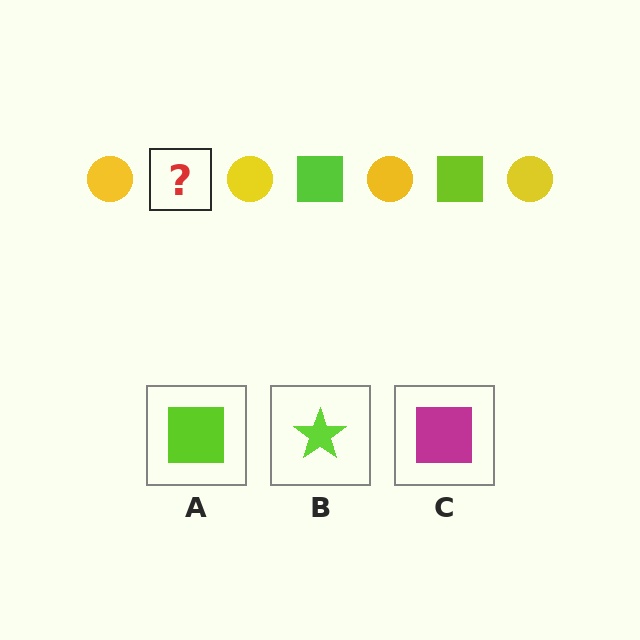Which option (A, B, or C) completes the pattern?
A.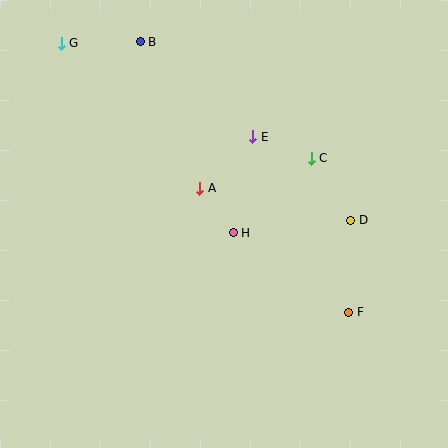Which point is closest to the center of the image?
Point H at (233, 233) is closest to the center.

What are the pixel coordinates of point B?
Point B is at (140, 42).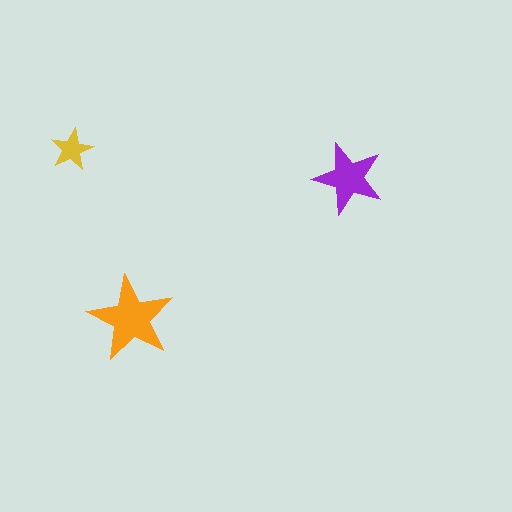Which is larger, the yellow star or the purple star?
The purple one.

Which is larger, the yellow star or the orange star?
The orange one.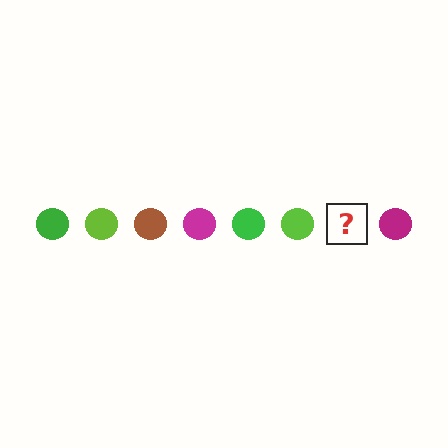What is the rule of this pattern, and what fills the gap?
The rule is that the pattern cycles through green, lime, brown, magenta circles. The gap should be filled with a brown circle.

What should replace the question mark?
The question mark should be replaced with a brown circle.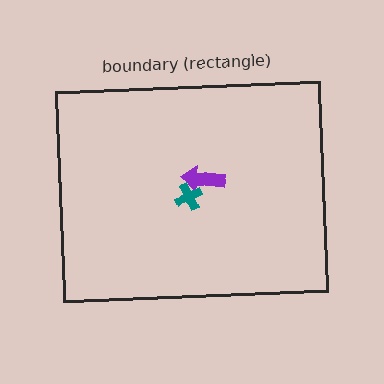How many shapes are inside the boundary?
2 inside, 0 outside.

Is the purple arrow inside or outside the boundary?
Inside.